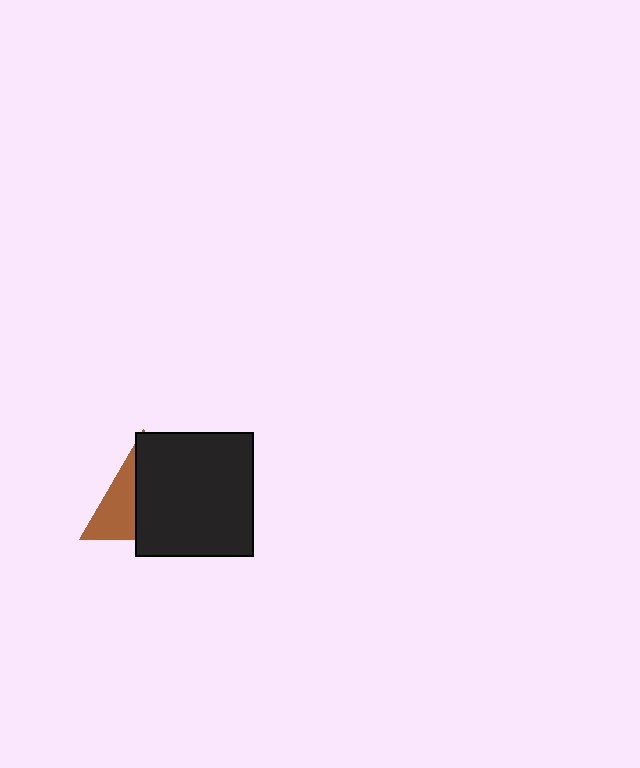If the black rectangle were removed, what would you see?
You would see the complete brown triangle.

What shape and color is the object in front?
The object in front is a black rectangle.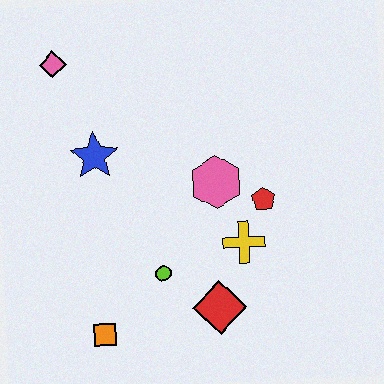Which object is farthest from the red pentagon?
The pink diamond is farthest from the red pentagon.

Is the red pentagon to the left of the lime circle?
No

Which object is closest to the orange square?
The lime circle is closest to the orange square.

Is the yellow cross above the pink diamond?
No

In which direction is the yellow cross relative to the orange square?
The yellow cross is to the right of the orange square.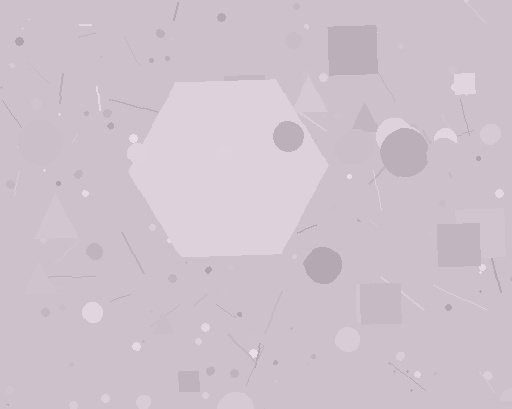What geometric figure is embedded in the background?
A hexagon is embedded in the background.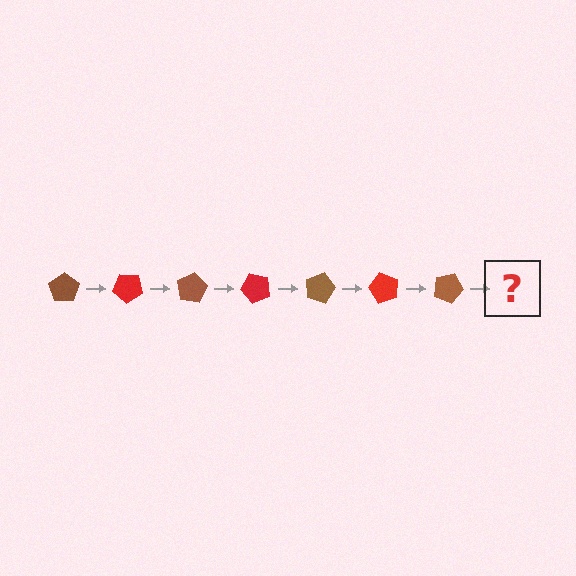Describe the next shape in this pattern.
It should be a red pentagon, rotated 280 degrees from the start.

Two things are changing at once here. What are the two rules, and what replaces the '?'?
The two rules are that it rotates 40 degrees each step and the color cycles through brown and red. The '?' should be a red pentagon, rotated 280 degrees from the start.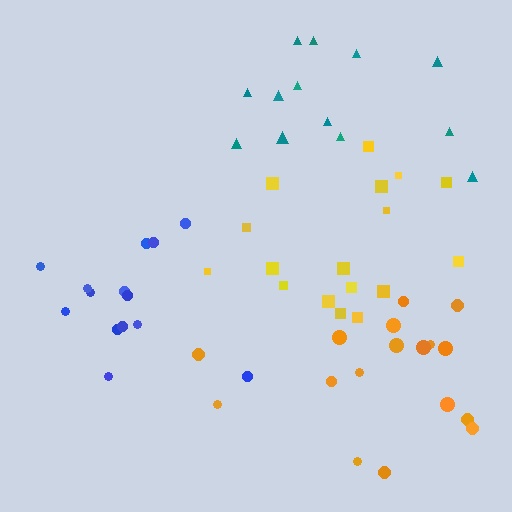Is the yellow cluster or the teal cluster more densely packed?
Yellow.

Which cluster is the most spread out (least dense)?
Teal.